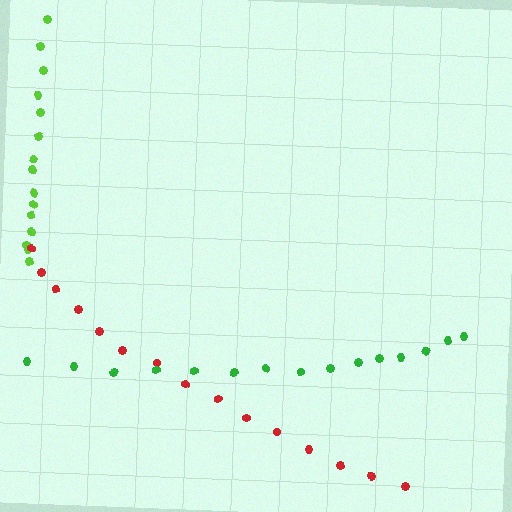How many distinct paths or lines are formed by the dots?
There are 3 distinct paths.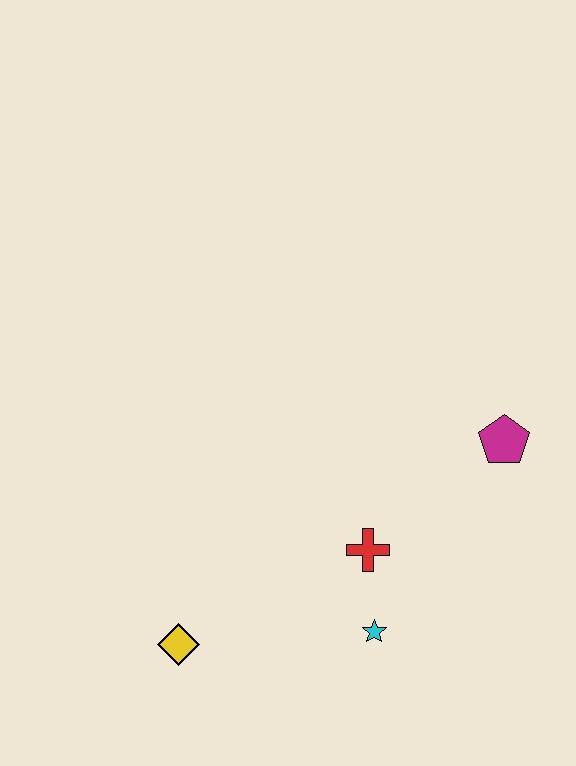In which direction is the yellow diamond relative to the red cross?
The yellow diamond is to the left of the red cross.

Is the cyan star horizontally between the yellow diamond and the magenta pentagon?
Yes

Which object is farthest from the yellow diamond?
The magenta pentagon is farthest from the yellow diamond.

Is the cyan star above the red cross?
No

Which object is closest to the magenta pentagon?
The red cross is closest to the magenta pentagon.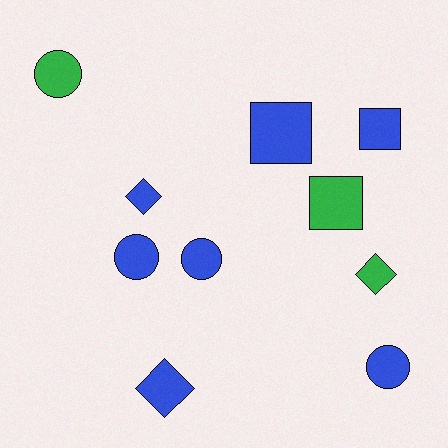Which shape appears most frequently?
Circle, with 4 objects.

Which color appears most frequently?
Blue, with 7 objects.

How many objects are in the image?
There are 10 objects.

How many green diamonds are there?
There is 1 green diamond.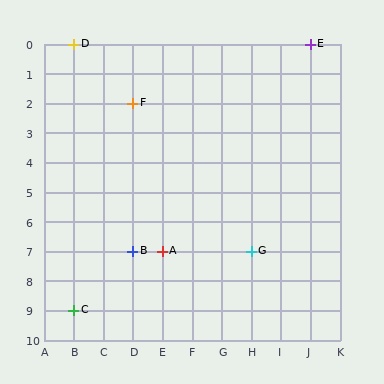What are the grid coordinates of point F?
Point F is at grid coordinates (D, 2).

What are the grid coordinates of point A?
Point A is at grid coordinates (E, 7).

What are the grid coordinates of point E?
Point E is at grid coordinates (J, 0).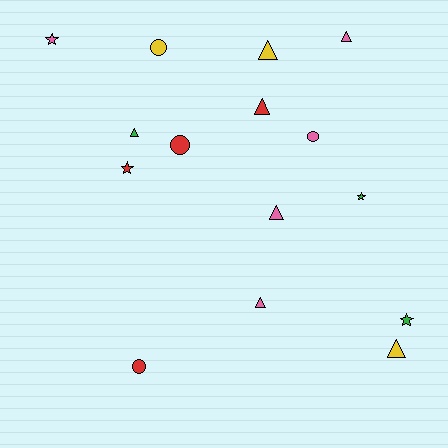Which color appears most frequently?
Pink, with 5 objects.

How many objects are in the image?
There are 15 objects.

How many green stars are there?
There are 2 green stars.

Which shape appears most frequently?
Triangle, with 7 objects.